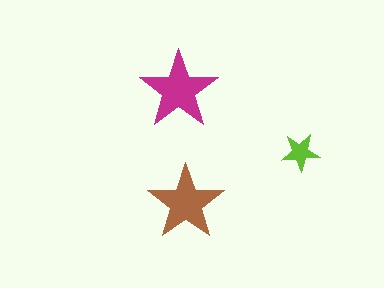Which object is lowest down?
The brown star is bottommost.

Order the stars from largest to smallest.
the magenta one, the brown one, the lime one.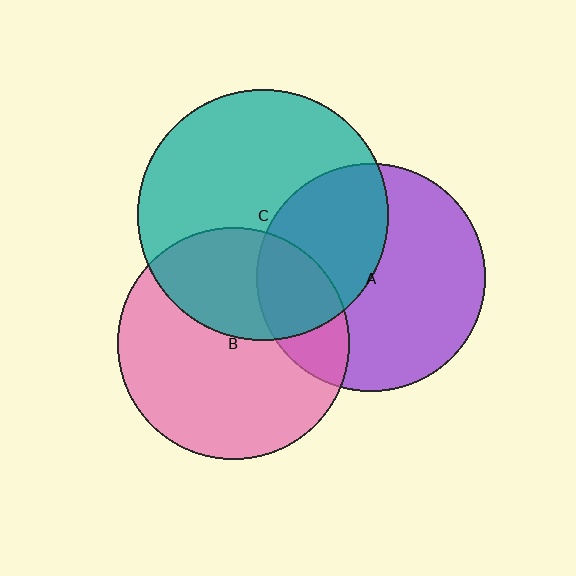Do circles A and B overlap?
Yes.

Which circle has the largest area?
Circle C (teal).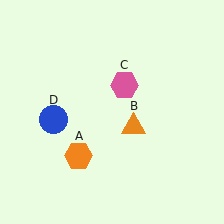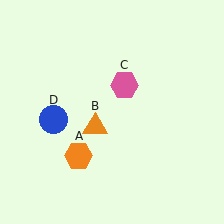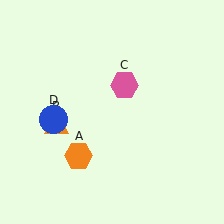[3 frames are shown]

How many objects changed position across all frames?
1 object changed position: orange triangle (object B).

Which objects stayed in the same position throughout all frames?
Orange hexagon (object A) and pink hexagon (object C) and blue circle (object D) remained stationary.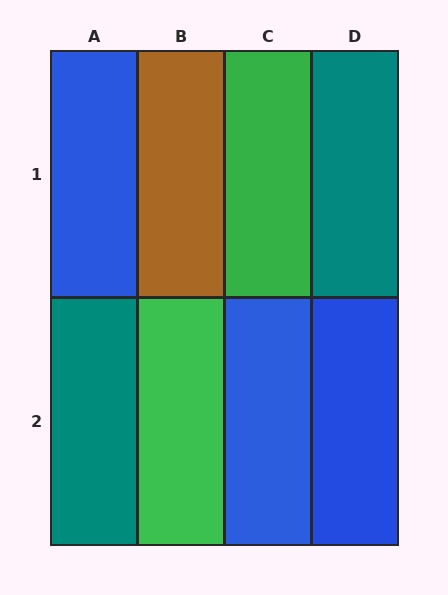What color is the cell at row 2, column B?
Green.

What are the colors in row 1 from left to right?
Blue, brown, green, teal.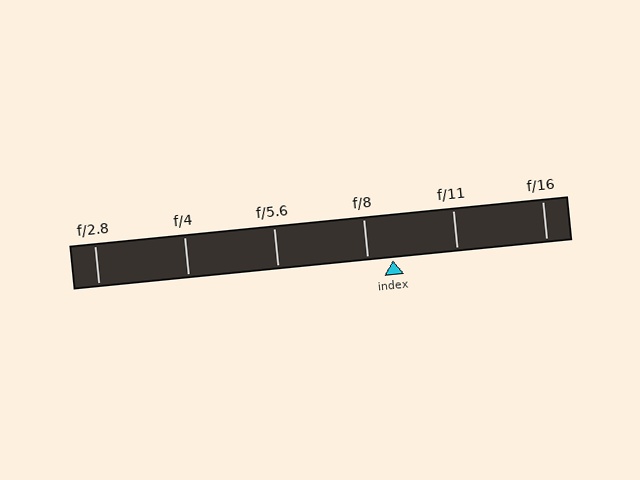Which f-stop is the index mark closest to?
The index mark is closest to f/8.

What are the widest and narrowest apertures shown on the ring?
The widest aperture shown is f/2.8 and the narrowest is f/16.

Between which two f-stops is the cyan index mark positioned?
The index mark is between f/8 and f/11.